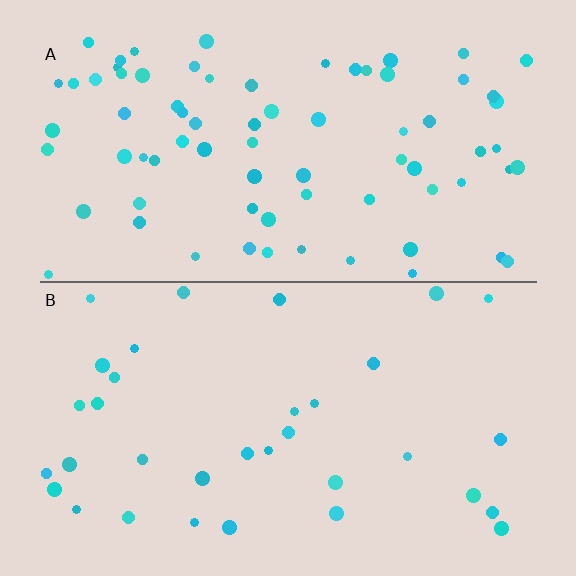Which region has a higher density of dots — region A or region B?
A (the top).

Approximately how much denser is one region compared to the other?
Approximately 2.2× — region A over region B.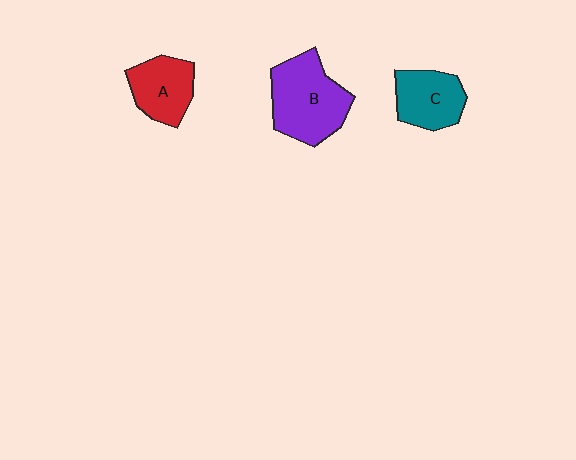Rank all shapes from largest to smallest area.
From largest to smallest: B (purple), C (teal), A (red).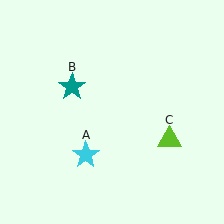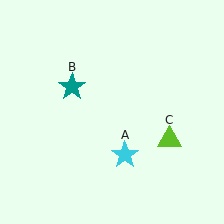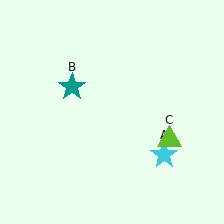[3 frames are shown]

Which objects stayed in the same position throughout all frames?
Teal star (object B) and lime triangle (object C) remained stationary.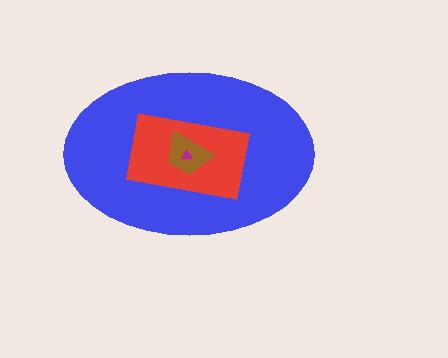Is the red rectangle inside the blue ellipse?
Yes.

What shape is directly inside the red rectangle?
The brown trapezoid.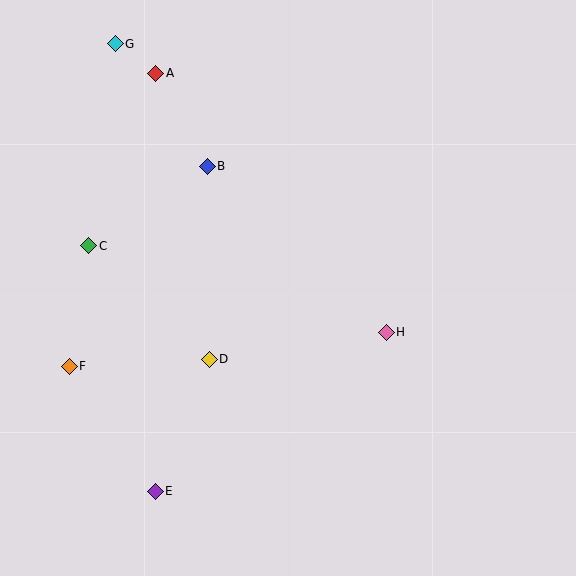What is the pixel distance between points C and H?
The distance between C and H is 310 pixels.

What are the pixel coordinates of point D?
Point D is at (209, 359).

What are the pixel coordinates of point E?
Point E is at (155, 491).